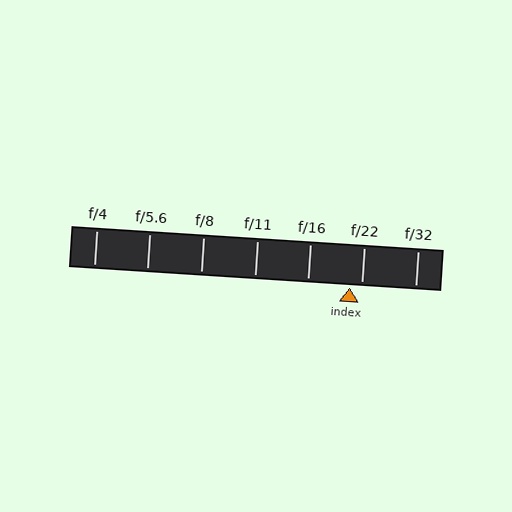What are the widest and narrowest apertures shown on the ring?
The widest aperture shown is f/4 and the narrowest is f/32.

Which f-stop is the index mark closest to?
The index mark is closest to f/22.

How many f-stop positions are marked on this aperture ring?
There are 7 f-stop positions marked.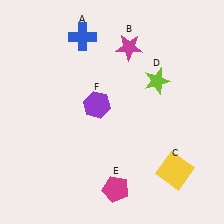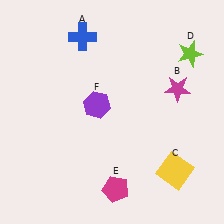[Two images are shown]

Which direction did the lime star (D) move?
The lime star (D) moved right.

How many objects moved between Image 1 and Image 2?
2 objects moved between the two images.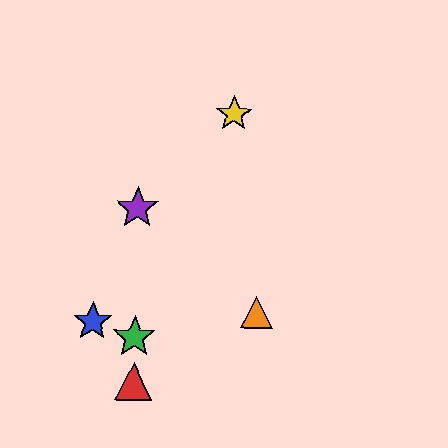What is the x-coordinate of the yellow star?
The yellow star is at x≈234.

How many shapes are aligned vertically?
3 shapes (the red triangle, the green star, the purple star) are aligned vertically.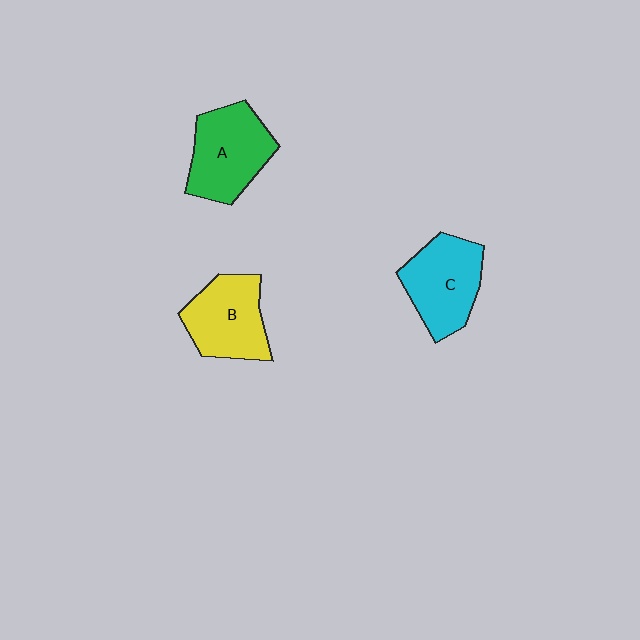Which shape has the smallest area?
Shape B (yellow).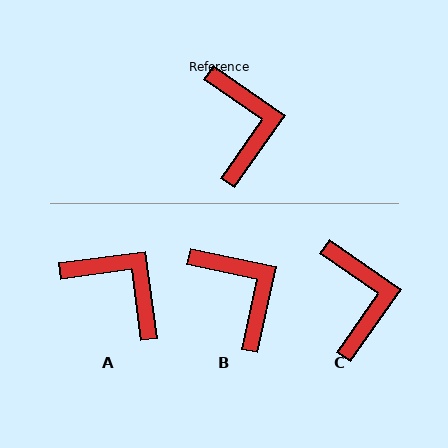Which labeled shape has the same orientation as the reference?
C.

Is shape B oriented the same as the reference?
No, it is off by about 23 degrees.